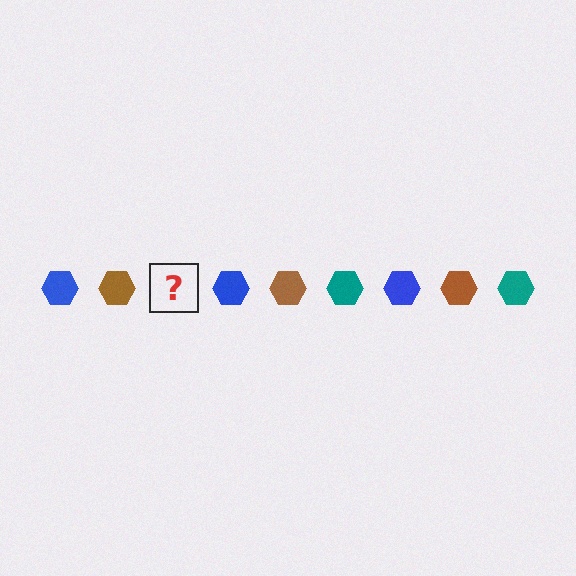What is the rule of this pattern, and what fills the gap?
The rule is that the pattern cycles through blue, brown, teal hexagons. The gap should be filled with a teal hexagon.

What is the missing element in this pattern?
The missing element is a teal hexagon.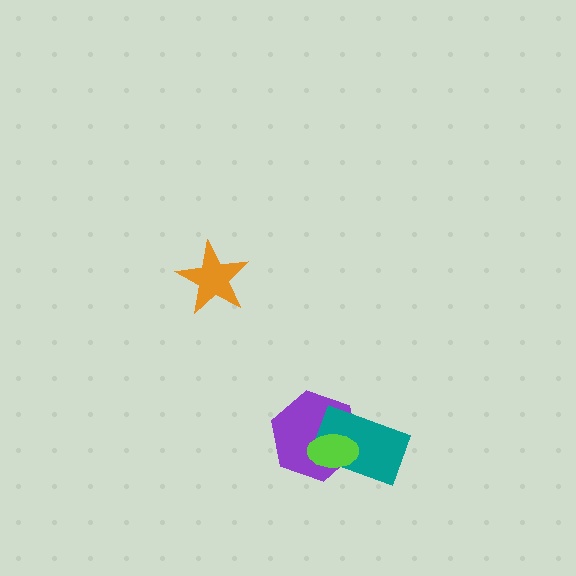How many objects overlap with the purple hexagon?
2 objects overlap with the purple hexagon.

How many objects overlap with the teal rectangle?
2 objects overlap with the teal rectangle.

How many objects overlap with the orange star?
0 objects overlap with the orange star.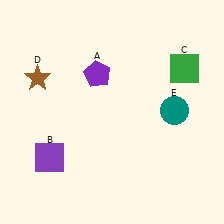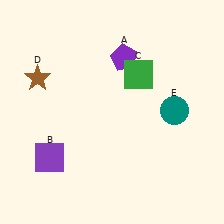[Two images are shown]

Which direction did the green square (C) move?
The green square (C) moved left.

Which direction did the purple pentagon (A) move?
The purple pentagon (A) moved right.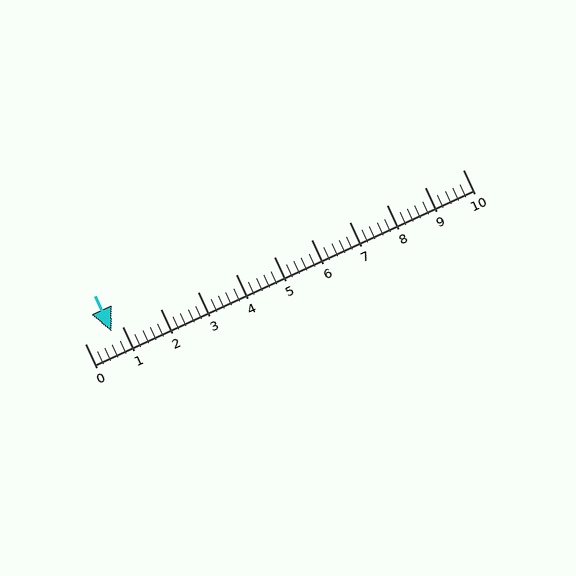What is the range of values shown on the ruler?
The ruler shows values from 0 to 10.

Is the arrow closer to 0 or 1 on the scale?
The arrow is closer to 1.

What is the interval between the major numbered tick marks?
The major tick marks are spaced 1 units apart.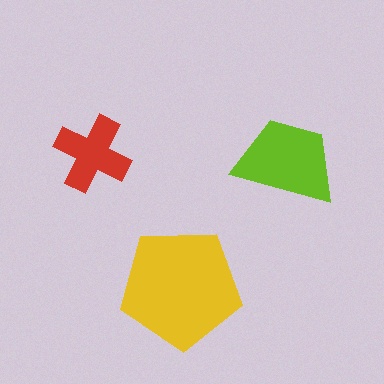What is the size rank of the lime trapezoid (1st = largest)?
2nd.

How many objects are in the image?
There are 3 objects in the image.